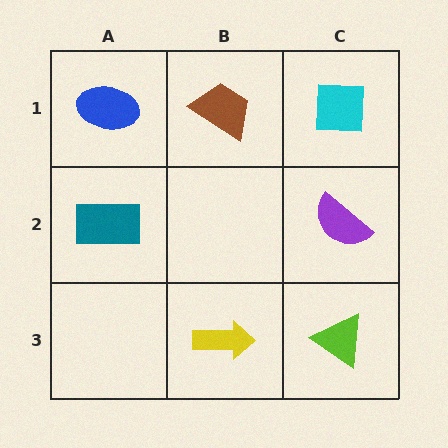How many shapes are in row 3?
2 shapes.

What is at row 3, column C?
A lime triangle.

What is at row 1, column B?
A brown trapezoid.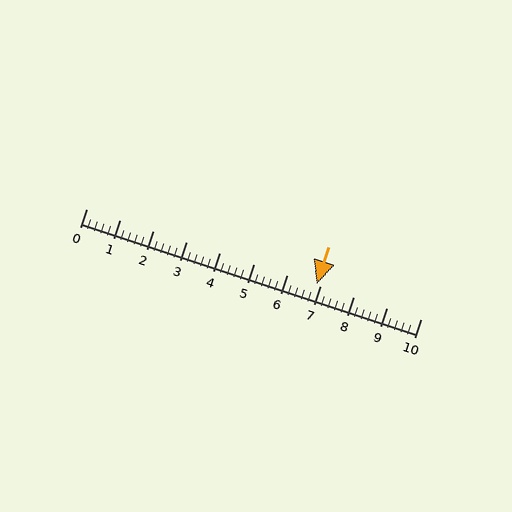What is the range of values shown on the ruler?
The ruler shows values from 0 to 10.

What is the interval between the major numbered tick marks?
The major tick marks are spaced 1 units apart.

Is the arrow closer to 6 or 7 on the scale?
The arrow is closer to 7.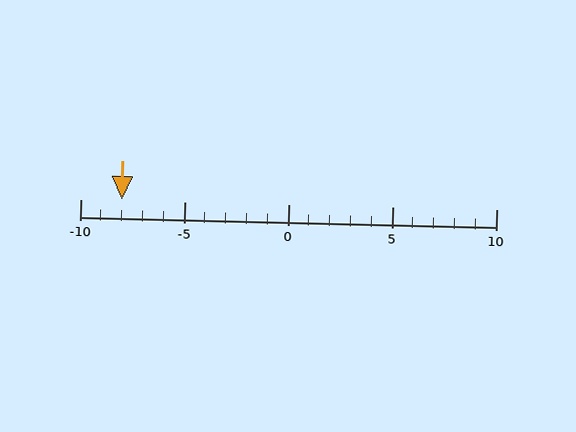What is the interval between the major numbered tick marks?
The major tick marks are spaced 5 units apart.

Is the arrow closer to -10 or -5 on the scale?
The arrow is closer to -10.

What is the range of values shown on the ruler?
The ruler shows values from -10 to 10.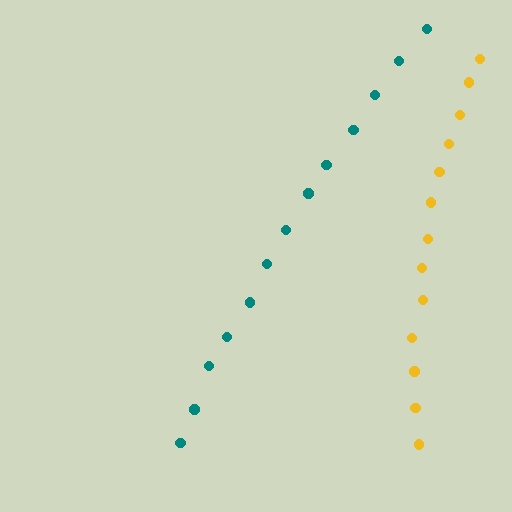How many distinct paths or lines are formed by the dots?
There are 2 distinct paths.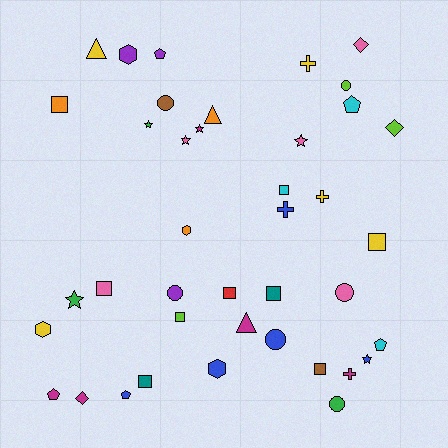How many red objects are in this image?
There is 1 red object.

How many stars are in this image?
There are 6 stars.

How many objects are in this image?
There are 40 objects.